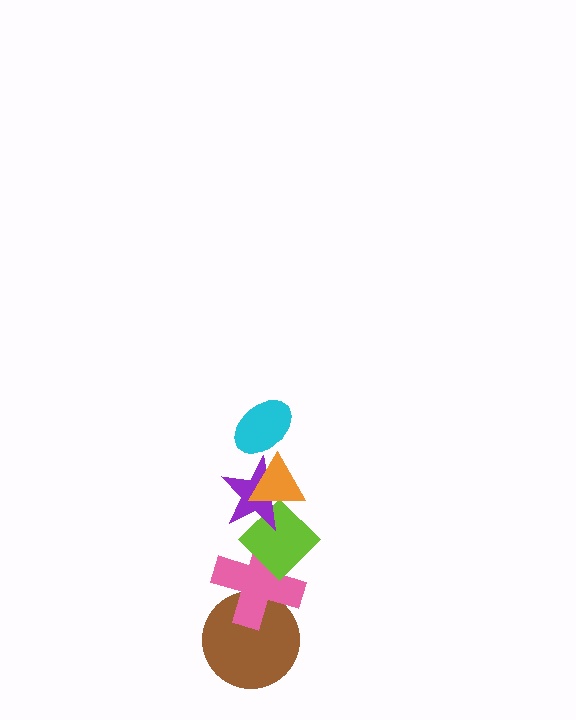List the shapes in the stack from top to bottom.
From top to bottom: the cyan ellipse, the orange triangle, the purple star, the lime diamond, the pink cross, the brown circle.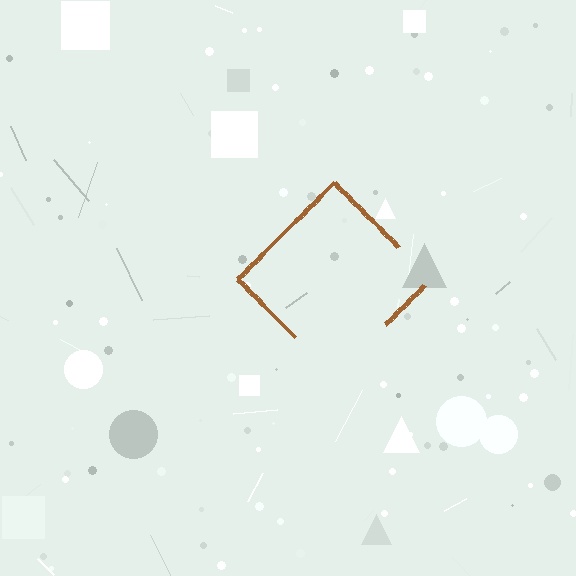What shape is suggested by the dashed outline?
The dashed outline suggests a diamond.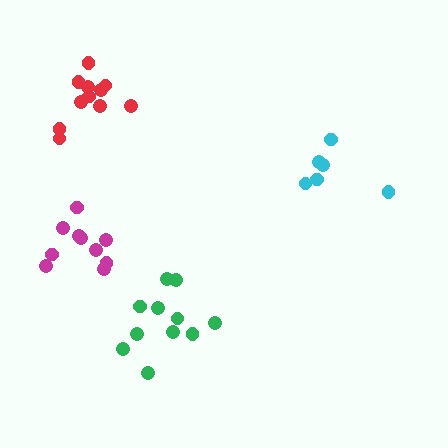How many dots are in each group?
Group 1: 11 dots, Group 2: 6 dots, Group 3: 10 dots, Group 4: 12 dots (39 total).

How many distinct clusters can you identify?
There are 4 distinct clusters.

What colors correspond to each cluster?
The clusters are colored: green, cyan, magenta, red.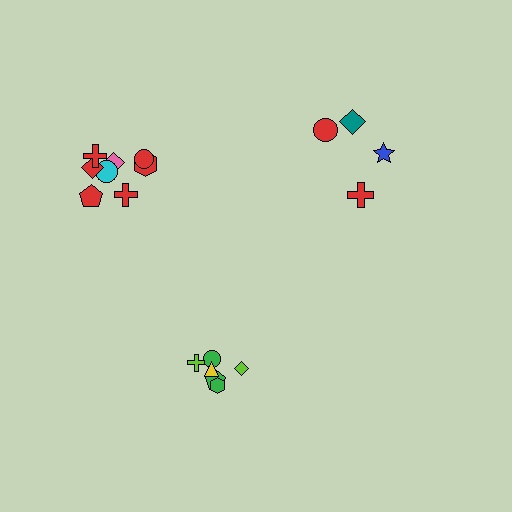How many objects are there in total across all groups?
There are 18 objects.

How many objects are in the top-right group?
There are 4 objects.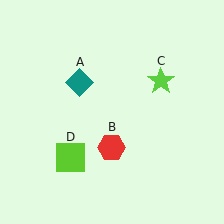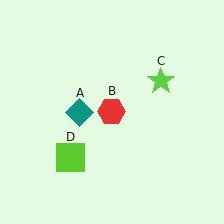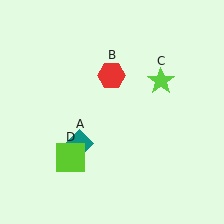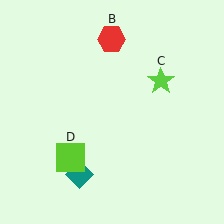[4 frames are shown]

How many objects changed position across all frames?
2 objects changed position: teal diamond (object A), red hexagon (object B).